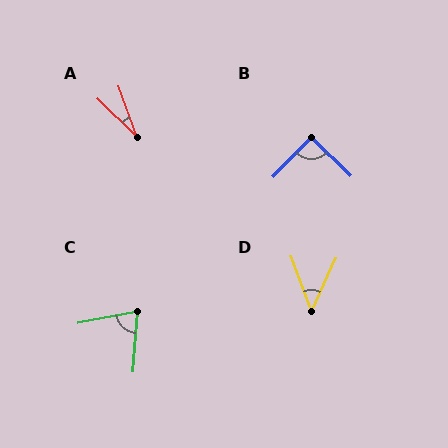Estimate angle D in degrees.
Approximately 45 degrees.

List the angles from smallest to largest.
A (26°), D (45°), C (75°), B (90°).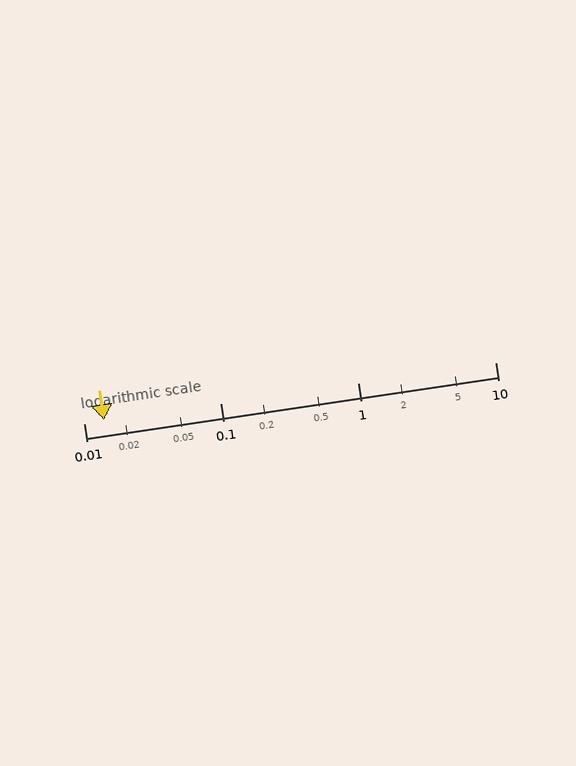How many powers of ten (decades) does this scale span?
The scale spans 3 decades, from 0.01 to 10.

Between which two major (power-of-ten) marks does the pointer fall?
The pointer is between 0.01 and 0.1.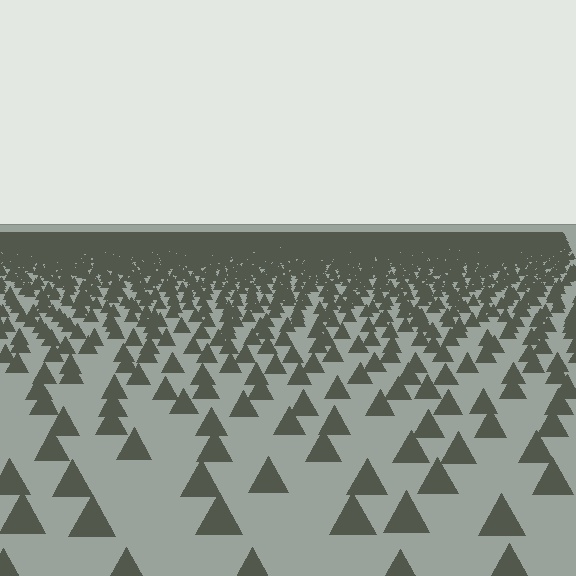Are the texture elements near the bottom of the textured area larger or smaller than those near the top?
Larger. Near the bottom, elements are closer to the viewer and appear at a bigger on-screen size.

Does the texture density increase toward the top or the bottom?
Density increases toward the top.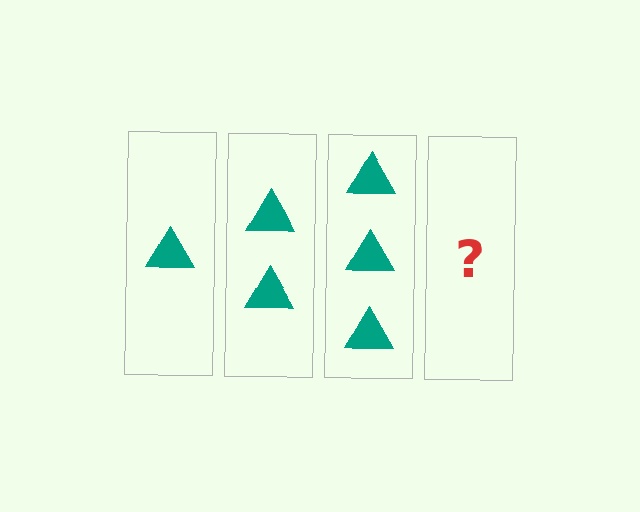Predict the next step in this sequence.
The next step is 4 triangles.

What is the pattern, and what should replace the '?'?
The pattern is that each step adds one more triangle. The '?' should be 4 triangles.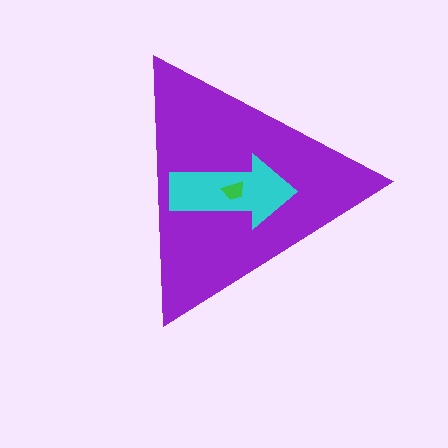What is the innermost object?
The green trapezoid.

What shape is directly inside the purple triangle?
The cyan arrow.